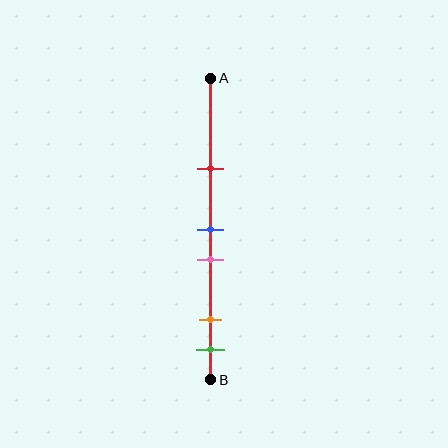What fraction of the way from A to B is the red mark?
The red mark is approximately 30% (0.3) of the way from A to B.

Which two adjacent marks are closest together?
The blue and pink marks are the closest adjacent pair.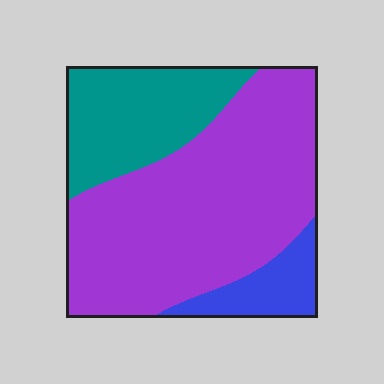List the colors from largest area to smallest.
From largest to smallest: purple, teal, blue.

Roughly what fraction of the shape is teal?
Teal covers around 25% of the shape.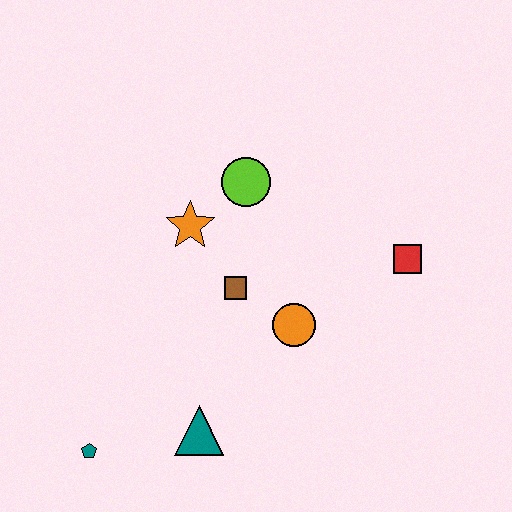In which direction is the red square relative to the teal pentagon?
The red square is to the right of the teal pentagon.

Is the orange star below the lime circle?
Yes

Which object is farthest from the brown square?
The teal pentagon is farthest from the brown square.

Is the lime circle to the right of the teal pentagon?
Yes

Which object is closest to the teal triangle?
The teal pentagon is closest to the teal triangle.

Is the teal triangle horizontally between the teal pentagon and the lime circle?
Yes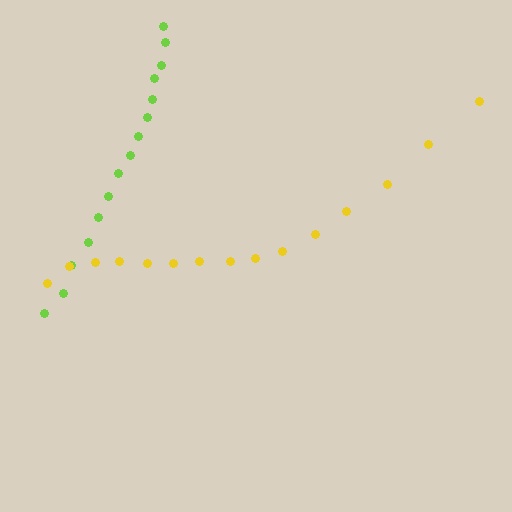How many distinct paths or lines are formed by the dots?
There are 2 distinct paths.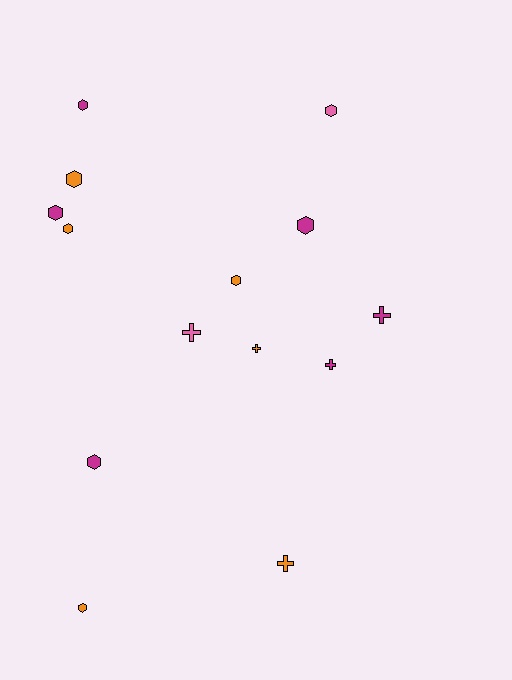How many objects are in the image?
There are 14 objects.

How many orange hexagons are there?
There are 4 orange hexagons.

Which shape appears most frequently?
Hexagon, with 9 objects.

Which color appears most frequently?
Orange, with 6 objects.